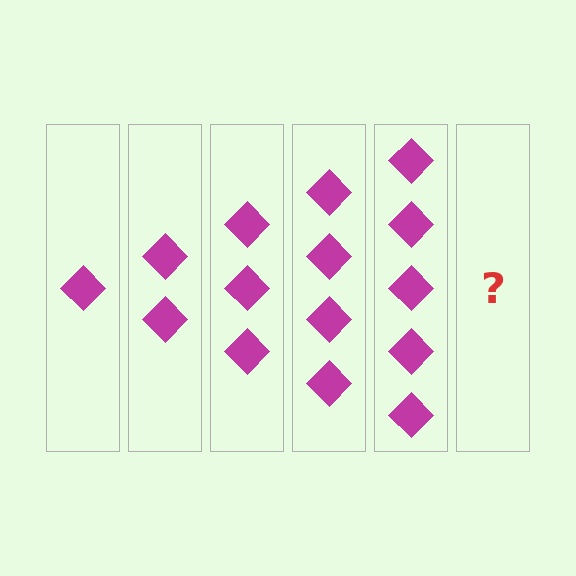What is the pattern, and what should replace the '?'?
The pattern is that each step adds one more diamond. The '?' should be 6 diamonds.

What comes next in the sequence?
The next element should be 6 diamonds.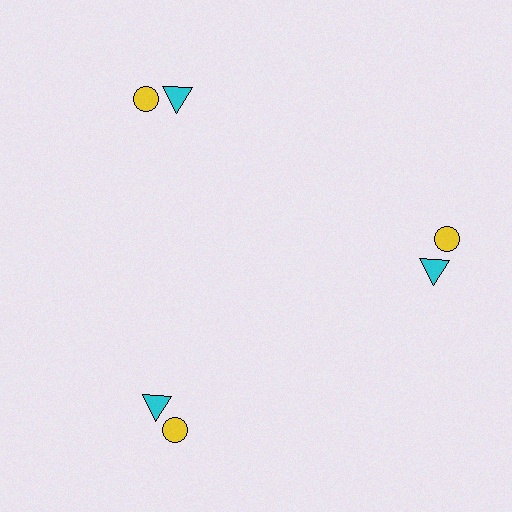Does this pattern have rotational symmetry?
Yes, this pattern has 3-fold rotational symmetry. It looks the same after rotating 120 degrees around the center.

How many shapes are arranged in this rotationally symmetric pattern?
There are 6 shapes, arranged in 3 groups of 2.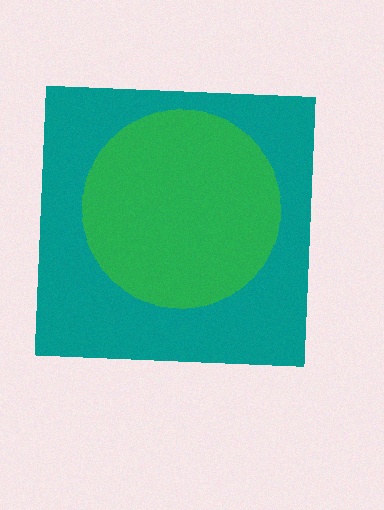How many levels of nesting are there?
2.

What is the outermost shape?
The teal square.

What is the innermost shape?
The green circle.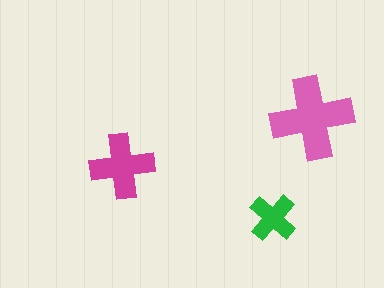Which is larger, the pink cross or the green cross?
The pink one.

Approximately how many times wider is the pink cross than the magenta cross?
About 1.5 times wider.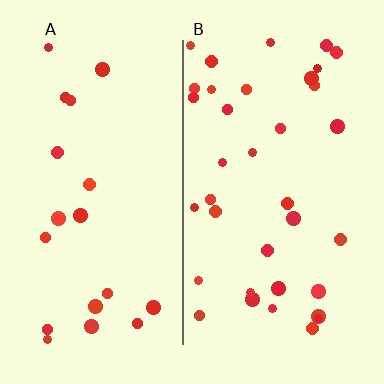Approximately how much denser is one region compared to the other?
Approximately 1.9× — region B over region A.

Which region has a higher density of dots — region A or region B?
B (the right).